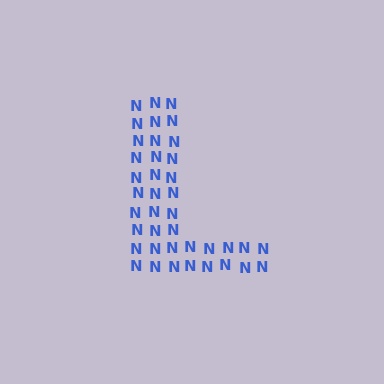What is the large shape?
The large shape is the letter L.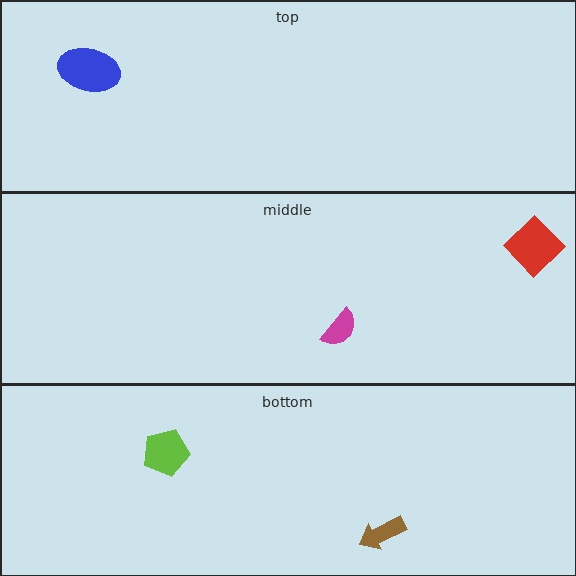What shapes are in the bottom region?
The lime pentagon, the brown arrow.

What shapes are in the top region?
The blue ellipse.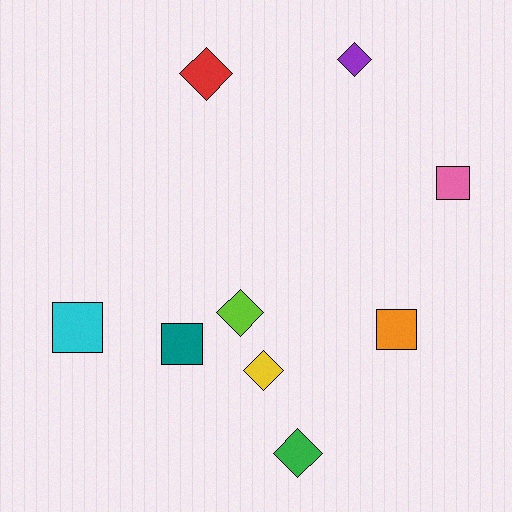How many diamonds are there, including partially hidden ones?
There are 5 diamonds.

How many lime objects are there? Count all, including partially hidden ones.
There is 1 lime object.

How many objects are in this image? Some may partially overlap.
There are 9 objects.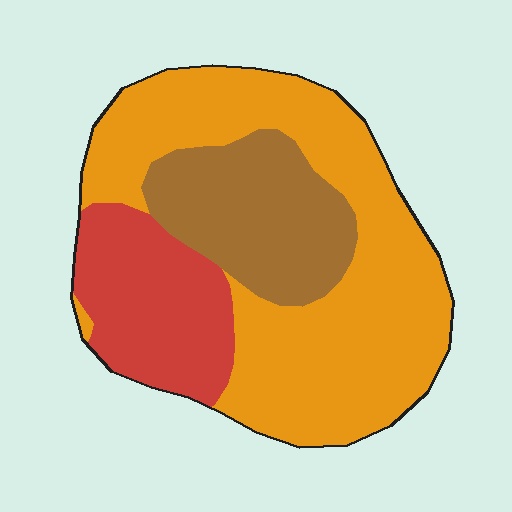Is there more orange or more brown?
Orange.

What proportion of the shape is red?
Red covers roughly 20% of the shape.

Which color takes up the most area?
Orange, at roughly 55%.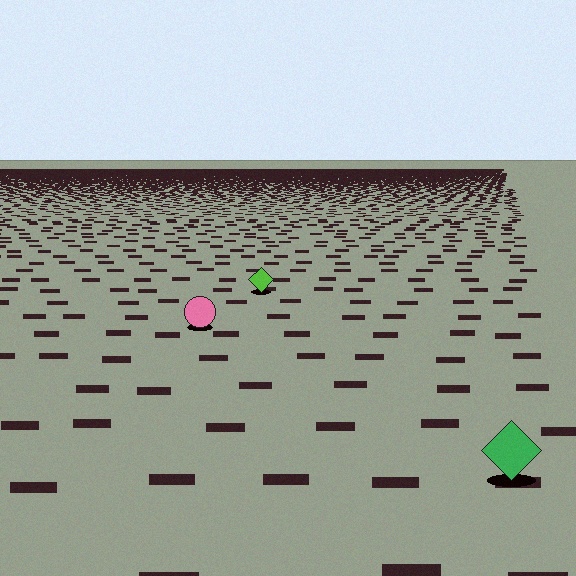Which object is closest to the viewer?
The green diamond is closest. The texture marks near it are larger and more spread out.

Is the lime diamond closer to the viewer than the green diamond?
No. The green diamond is closer — you can tell from the texture gradient: the ground texture is coarser near it.